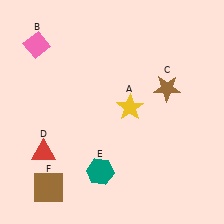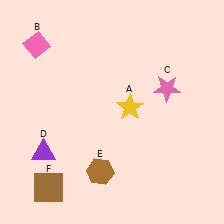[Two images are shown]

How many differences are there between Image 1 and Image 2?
There are 3 differences between the two images.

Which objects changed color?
C changed from brown to pink. D changed from red to purple. E changed from teal to brown.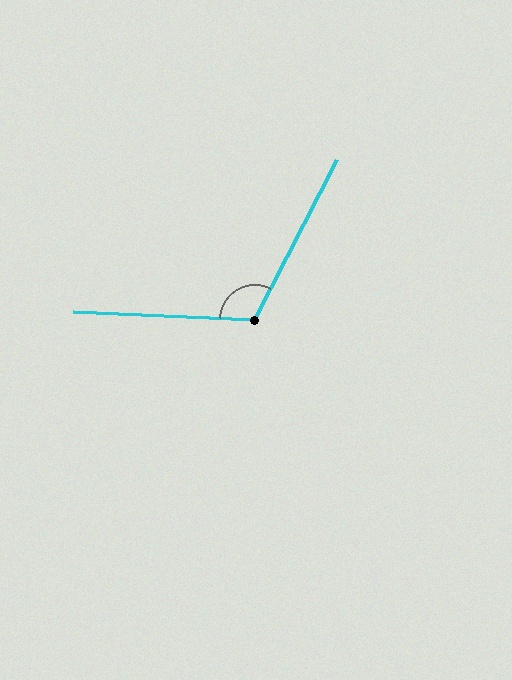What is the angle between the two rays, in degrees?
Approximately 115 degrees.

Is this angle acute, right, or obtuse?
It is obtuse.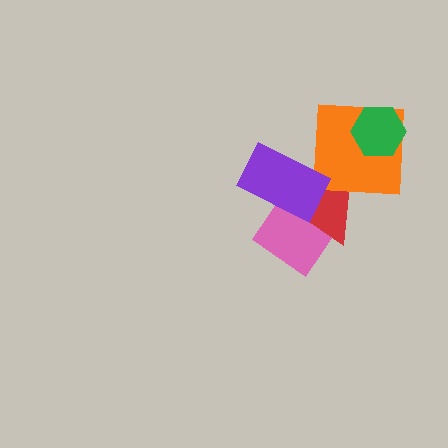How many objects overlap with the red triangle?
3 objects overlap with the red triangle.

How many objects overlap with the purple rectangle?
2 objects overlap with the purple rectangle.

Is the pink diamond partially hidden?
Yes, it is partially covered by another shape.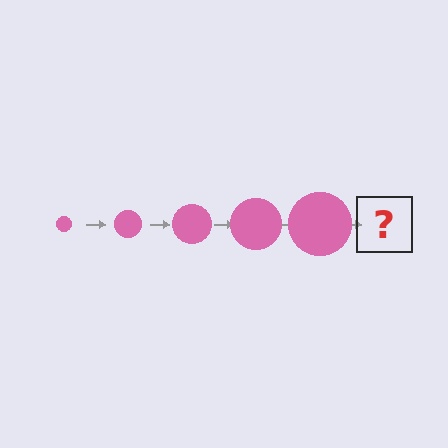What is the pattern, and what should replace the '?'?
The pattern is that the circle gets progressively larger each step. The '?' should be a pink circle, larger than the previous one.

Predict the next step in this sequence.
The next step is a pink circle, larger than the previous one.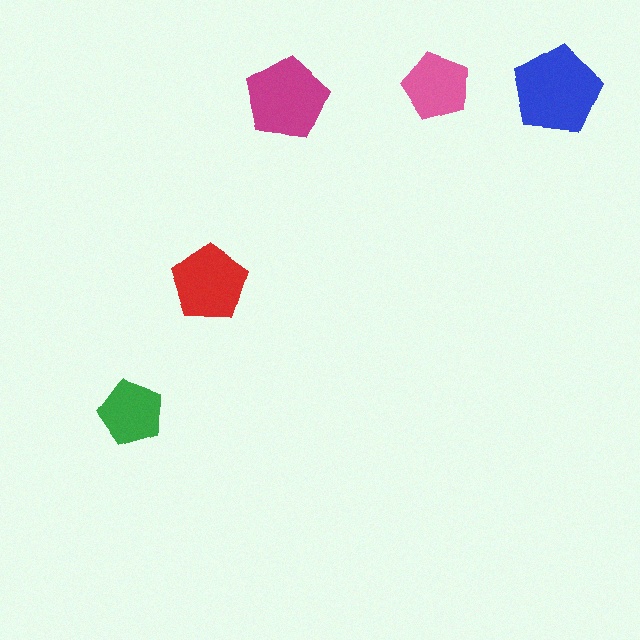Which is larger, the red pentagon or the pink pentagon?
The red one.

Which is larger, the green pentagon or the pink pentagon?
The pink one.